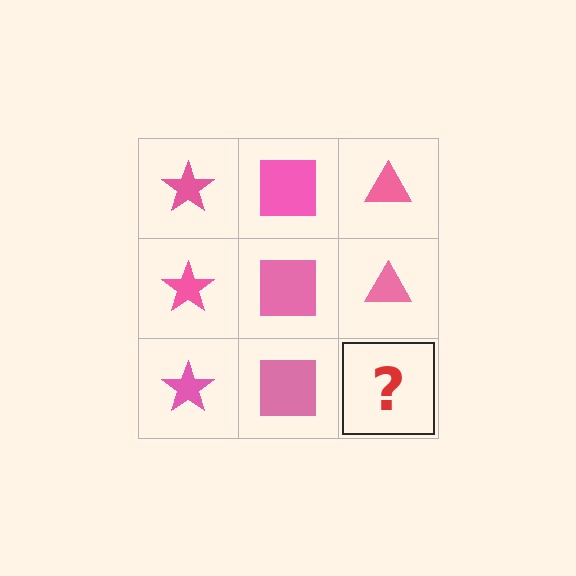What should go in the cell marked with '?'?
The missing cell should contain a pink triangle.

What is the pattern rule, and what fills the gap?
The rule is that each column has a consistent shape. The gap should be filled with a pink triangle.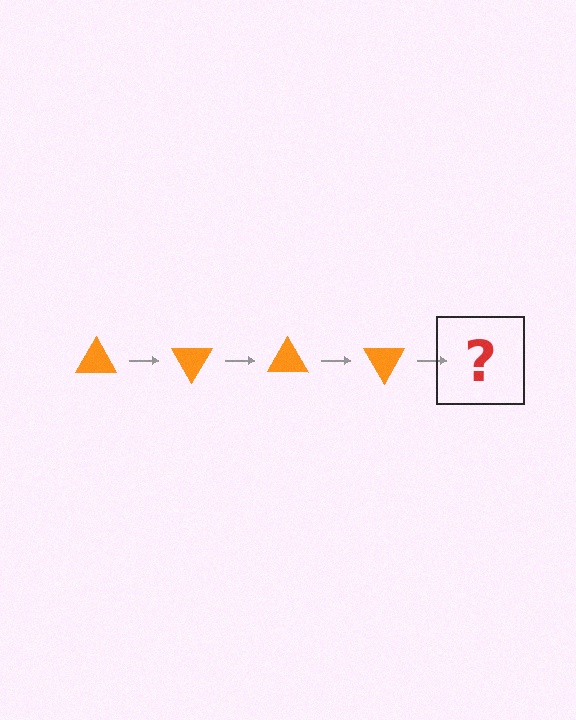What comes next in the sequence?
The next element should be an orange triangle rotated 240 degrees.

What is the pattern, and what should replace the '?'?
The pattern is that the triangle rotates 60 degrees each step. The '?' should be an orange triangle rotated 240 degrees.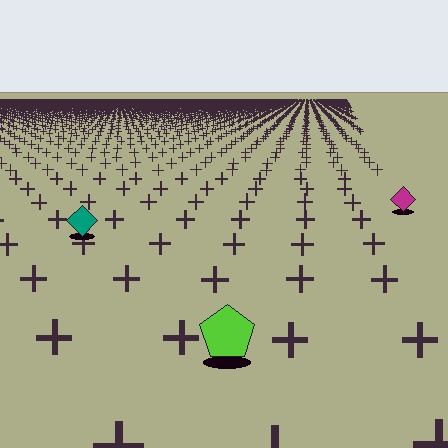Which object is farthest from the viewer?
The magenta diamond is farthest from the viewer. It appears smaller and the ground texture around it is denser.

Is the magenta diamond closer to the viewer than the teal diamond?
No. The teal diamond is closer — you can tell from the texture gradient: the ground texture is coarser near it.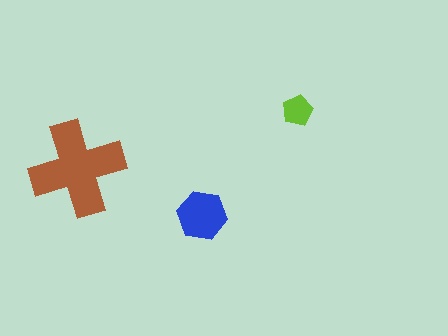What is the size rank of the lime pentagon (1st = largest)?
3rd.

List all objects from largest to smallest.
The brown cross, the blue hexagon, the lime pentagon.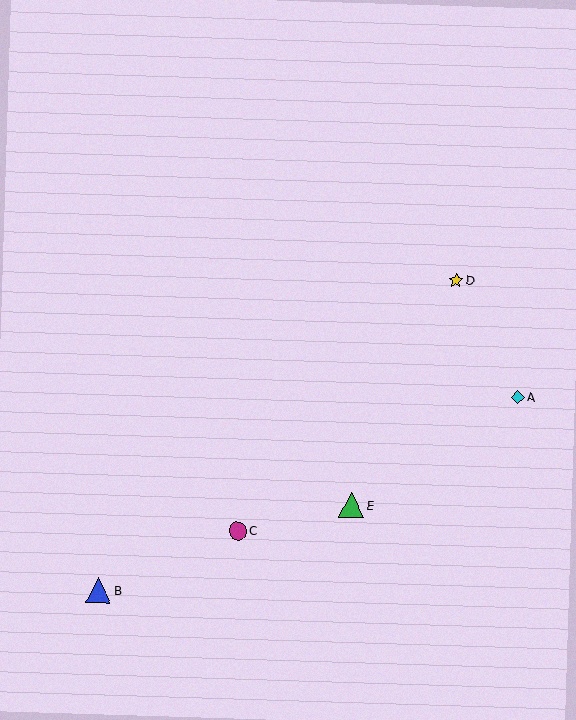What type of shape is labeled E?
Shape E is a green triangle.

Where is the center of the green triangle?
The center of the green triangle is at (352, 505).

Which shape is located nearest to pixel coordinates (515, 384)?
The cyan diamond (labeled A) at (518, 397) is nearest to that location.